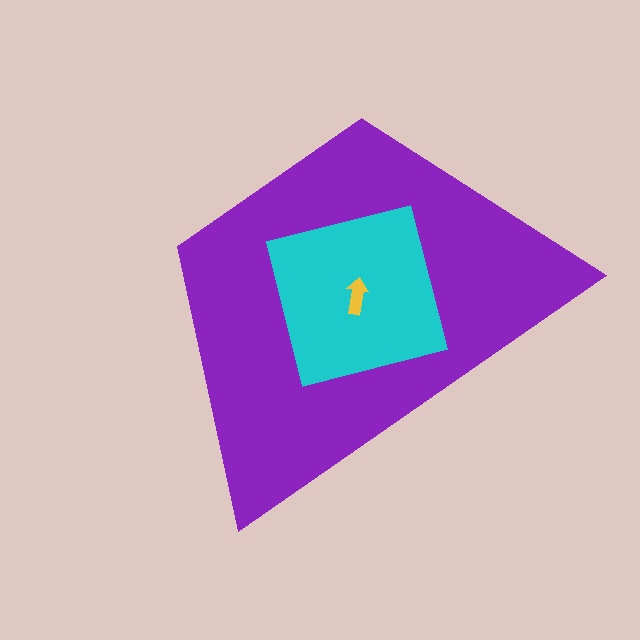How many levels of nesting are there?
3.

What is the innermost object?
The yellow arrow.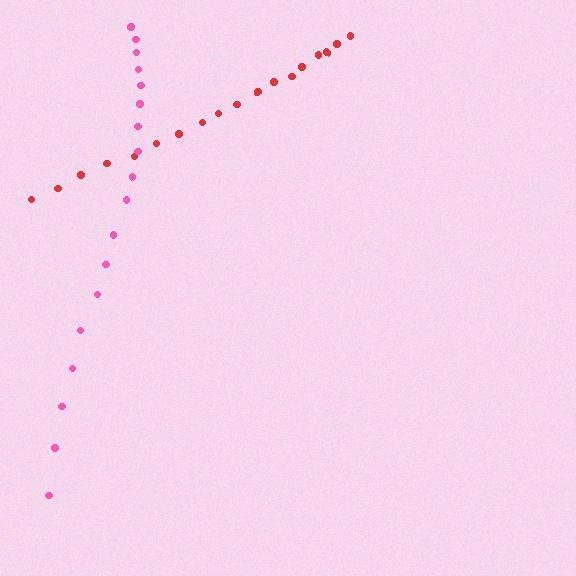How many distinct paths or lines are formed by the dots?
There are 2 distinct paths.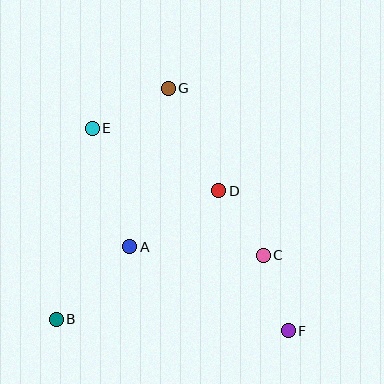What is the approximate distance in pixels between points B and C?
The distance between B and C is approximately 217 pixels.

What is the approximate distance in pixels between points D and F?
The distance between D and F is approximately 156 pixels.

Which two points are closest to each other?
Points C and D are closest to each other.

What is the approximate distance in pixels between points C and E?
The distance between C and E is approximately 213 pixels.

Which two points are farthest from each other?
Points E and F are farthest from each other.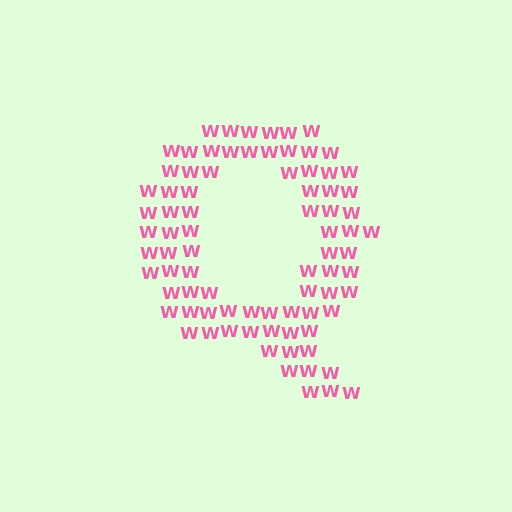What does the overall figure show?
The overall figure shows the letter Q.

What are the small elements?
The small elements are letter W's.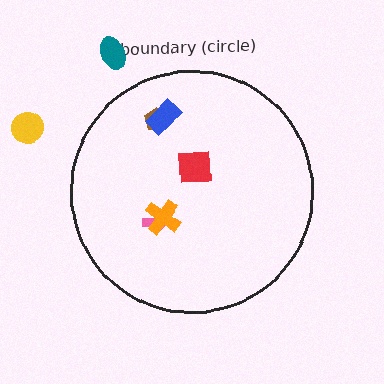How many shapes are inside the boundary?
5 inside, 2 outside.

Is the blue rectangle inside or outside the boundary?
Inside.